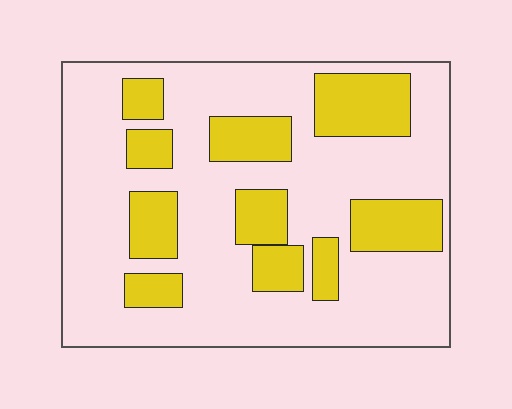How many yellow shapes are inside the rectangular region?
10.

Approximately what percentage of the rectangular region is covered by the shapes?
Approximately 30%.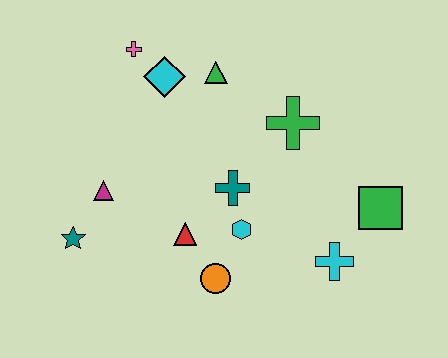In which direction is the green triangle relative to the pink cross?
The green triangle is to the right of the pink cross.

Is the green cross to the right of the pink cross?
Yes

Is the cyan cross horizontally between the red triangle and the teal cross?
No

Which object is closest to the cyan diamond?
The pink cross is closest to the cyan diamond.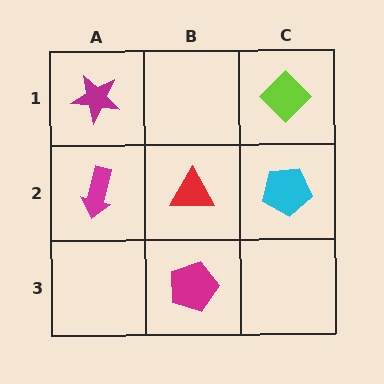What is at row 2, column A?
A magenta arrow.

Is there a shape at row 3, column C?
No, that cell is empty.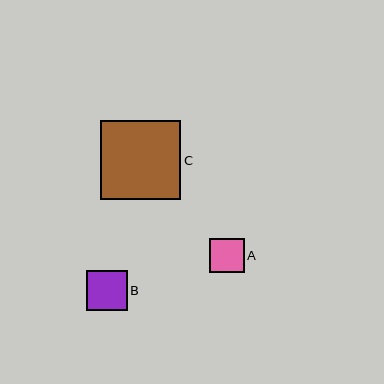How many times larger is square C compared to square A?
Square C is approximately 2.3 times the size of square A.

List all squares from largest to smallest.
From largest to smallest: C, B, A.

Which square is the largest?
Square C is the largest with a size of approximately 80 pixels.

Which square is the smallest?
Square A is the smallest with a size of approximately 34 pixels.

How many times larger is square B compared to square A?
Square B is approximately 1.2 times the size of square A.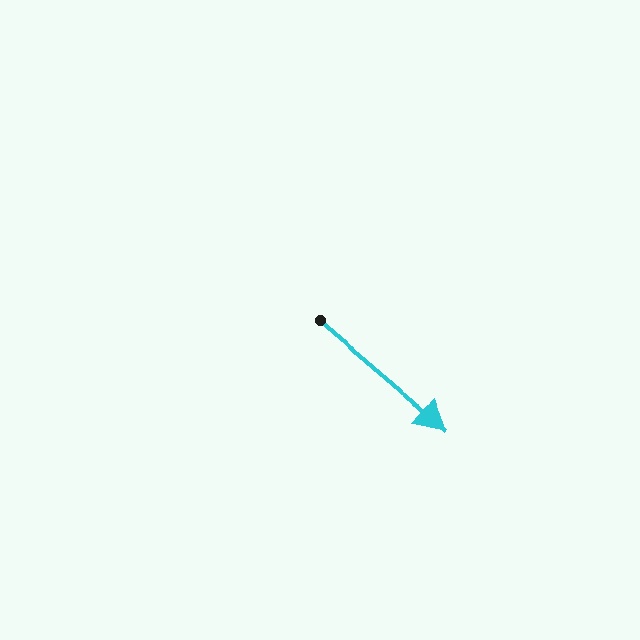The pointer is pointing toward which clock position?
Roughly 4 o'clock.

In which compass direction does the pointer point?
Southeast.